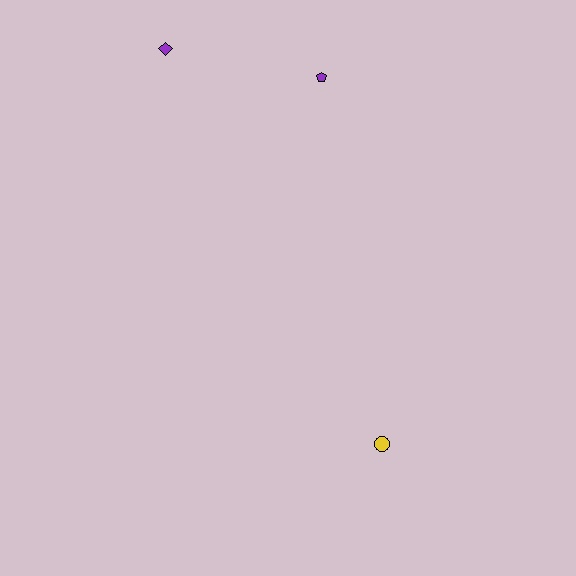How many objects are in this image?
There are 3 objects.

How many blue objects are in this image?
There are no blue objects.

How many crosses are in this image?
There are no crosses.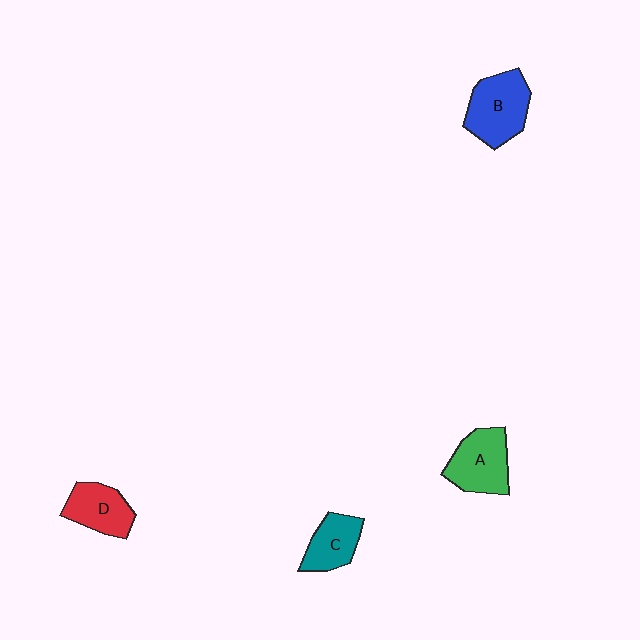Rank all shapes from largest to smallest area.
From largest to smallest: B (blue), A (green), D (red), C (teal).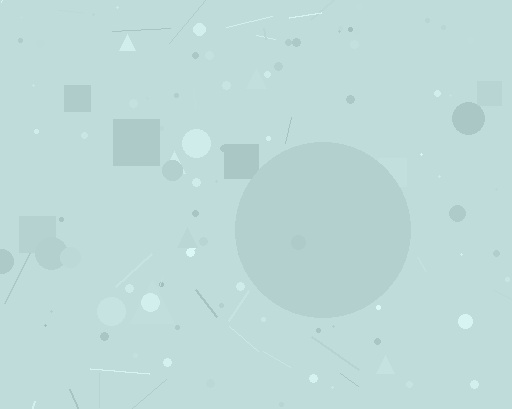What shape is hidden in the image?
A circle is hidden in the image.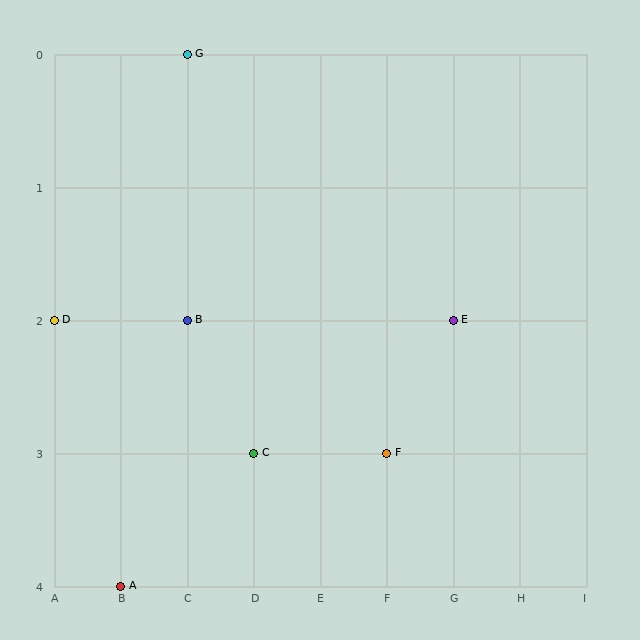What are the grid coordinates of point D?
Point D is at grid coordinates (A, 2).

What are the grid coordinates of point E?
Point E is at grid coordinates (G, 2).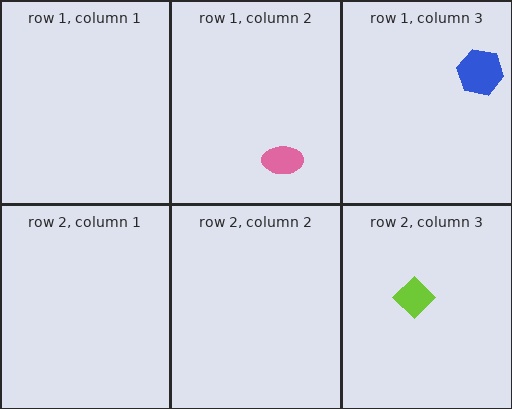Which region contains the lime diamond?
The row 2, column 3 region.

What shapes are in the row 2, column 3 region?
The lime diamond.